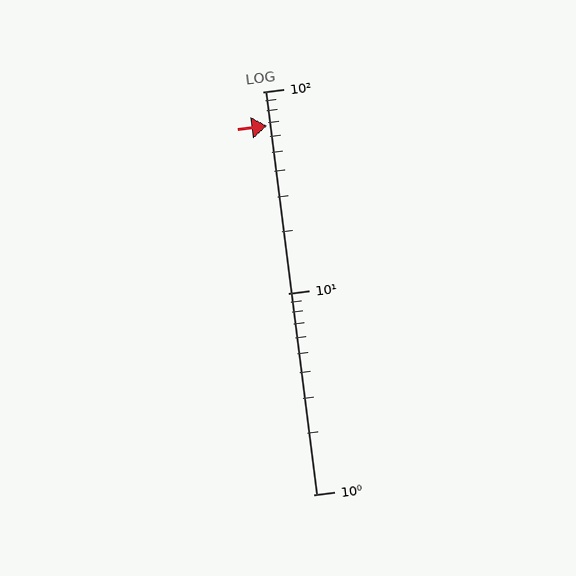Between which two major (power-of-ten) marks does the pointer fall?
The pointer is between 10 and 100.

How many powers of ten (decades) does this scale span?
The scale spans 2 decades, from 1 to 100.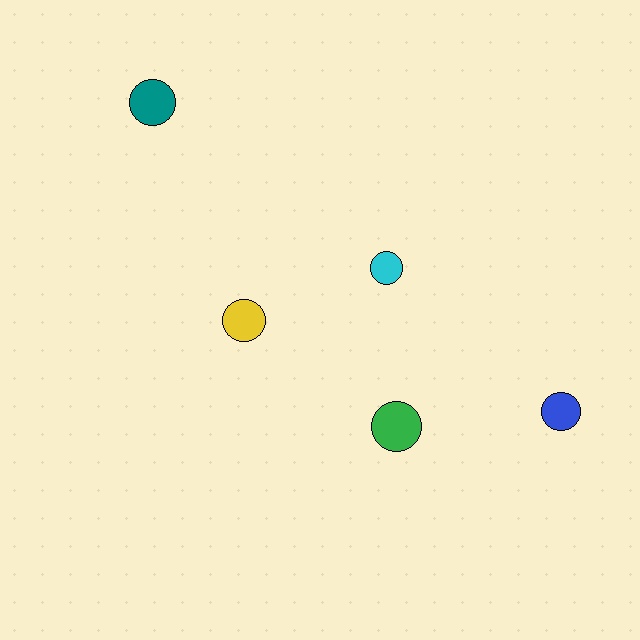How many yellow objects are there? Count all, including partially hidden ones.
There is 1 yellow object.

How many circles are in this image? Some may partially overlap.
There are 5 circles.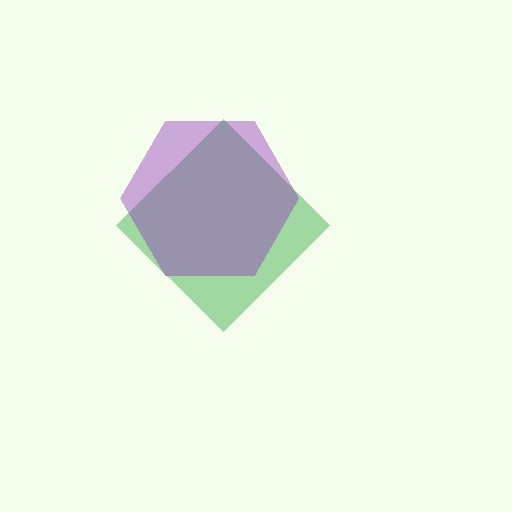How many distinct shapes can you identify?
There are 2 distinct shapes: a green diamond, a purple hexagon.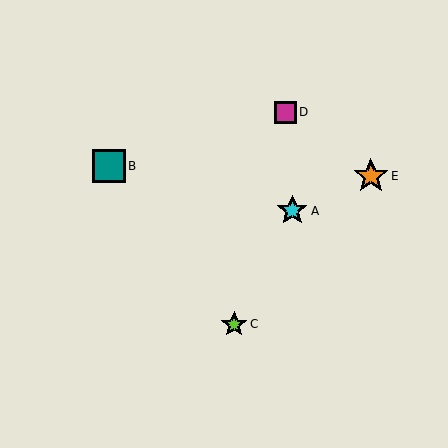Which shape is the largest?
The orange star (labeled E) is the largest.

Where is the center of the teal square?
The center of the teal square is at (109, 166).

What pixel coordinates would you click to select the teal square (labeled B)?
Click at (109, 166) to select the teal square B.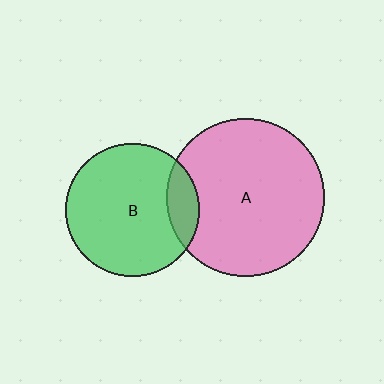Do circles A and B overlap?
Yes.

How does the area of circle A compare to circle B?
Approximately 1.4 times.